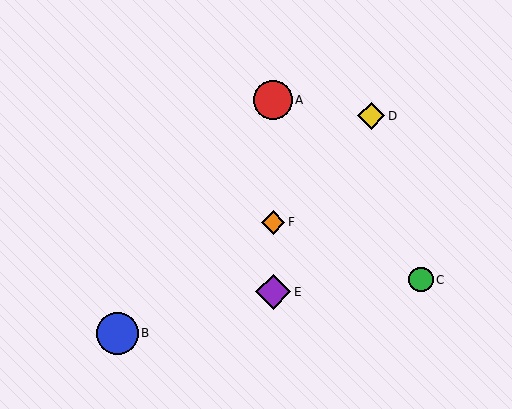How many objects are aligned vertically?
3 objects (A, E, F) are aligned vertically.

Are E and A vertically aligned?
Yes, both are at x≈273.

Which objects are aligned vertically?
Objects A, E, F are aligned vertically.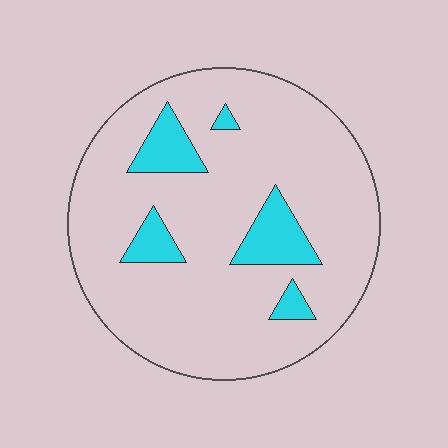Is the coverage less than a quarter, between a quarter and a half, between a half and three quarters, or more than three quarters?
Less than a quarter.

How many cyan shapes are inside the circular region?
5.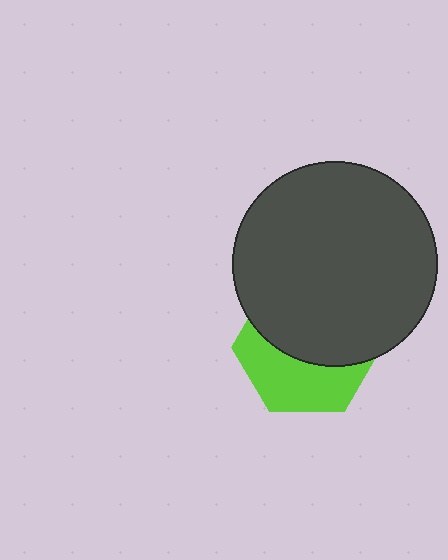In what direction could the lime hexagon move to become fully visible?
The lime hexagon could move down. That would shift it out from behind the dark gray circle entirely.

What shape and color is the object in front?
The object in front is a dark gray circle.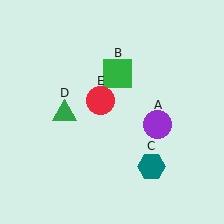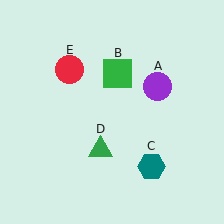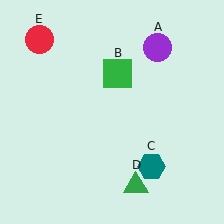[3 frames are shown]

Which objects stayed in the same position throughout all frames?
Green square (object B) and teal hexagon (object C) remained stationary.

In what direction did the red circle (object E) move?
The red circle (object E) moved up and to the left.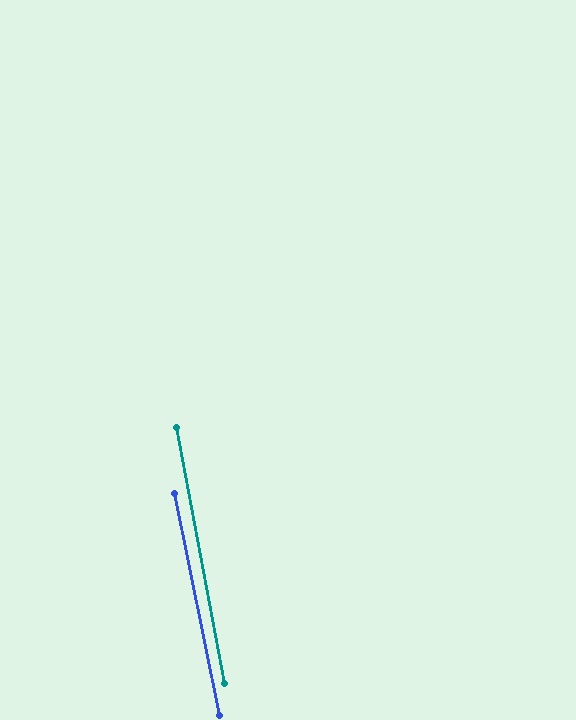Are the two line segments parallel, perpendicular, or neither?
Parallel — their directions differ by only 1.0°.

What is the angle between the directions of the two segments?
Approximately 1 degree.